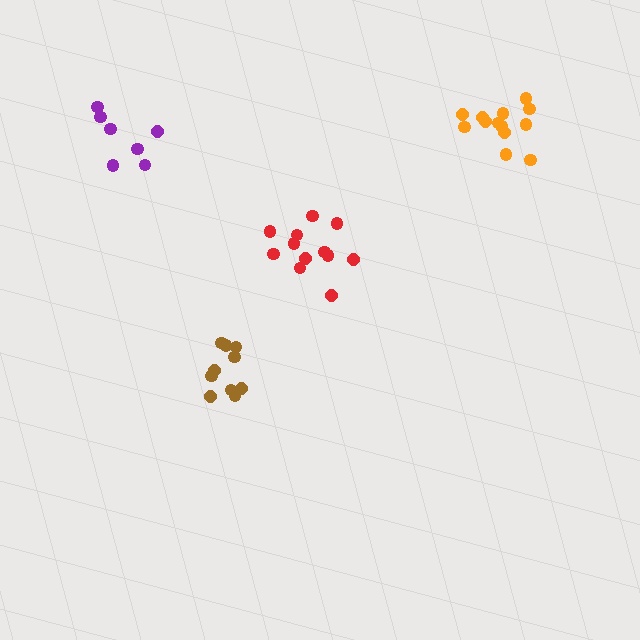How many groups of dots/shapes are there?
There are 4 groups.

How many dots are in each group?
Group 1: 7 dots, Group 2: 12 dots, Group 3: 13 dots, Group 4: 10 dots (42 total).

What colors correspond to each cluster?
The clusters are colored: purple, red, orange, brown.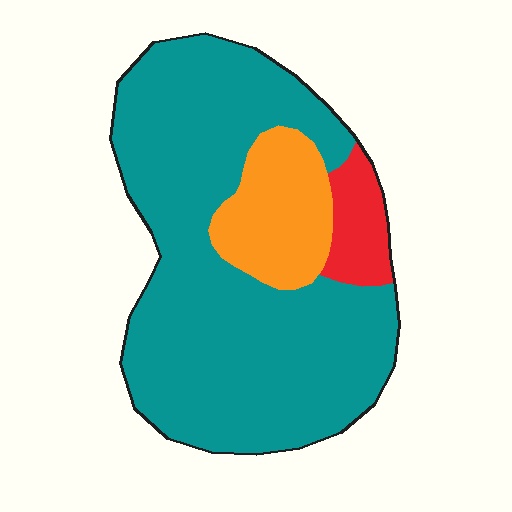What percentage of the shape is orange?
Orange takes up about one sixth (1/6) of the shape.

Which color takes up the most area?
Teal, at roughly 75%.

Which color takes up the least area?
Red, at roughly 10%.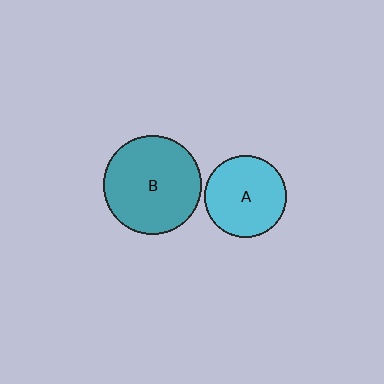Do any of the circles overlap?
No, none of the circles overlap.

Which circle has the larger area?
Circle B (teal).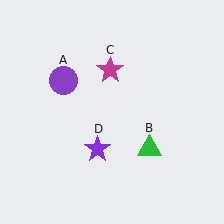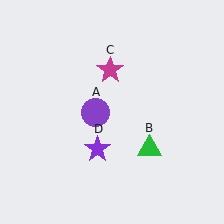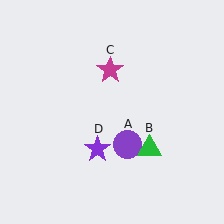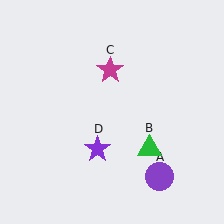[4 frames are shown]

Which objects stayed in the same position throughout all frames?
Green triangle (object B) and magenta star (object C) and purple star (object D) remained stationary.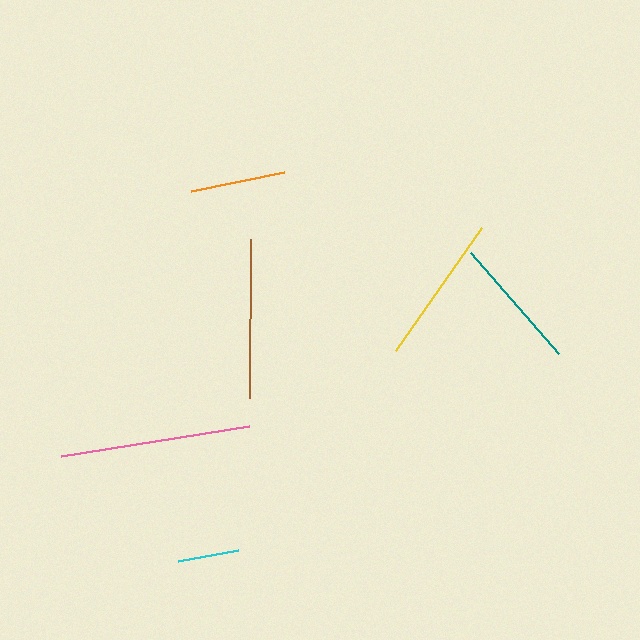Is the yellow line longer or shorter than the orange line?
The yellow line is longer than the orange line.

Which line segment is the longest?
The pink line is the longest at approximately 190 pixels.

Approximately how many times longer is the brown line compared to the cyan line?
The brown line is approximately 2.6 times the length of the cyan line.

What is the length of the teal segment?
The teal segment is approximately 134 pixels long.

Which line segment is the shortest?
The cyan line is the shortest at approximately 61 pixels.